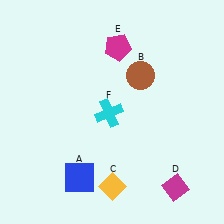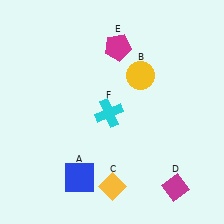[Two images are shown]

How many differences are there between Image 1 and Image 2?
There is 1 difference between the two images.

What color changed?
The circle (B) changed from brown in Image 1 to yellow in Image 2.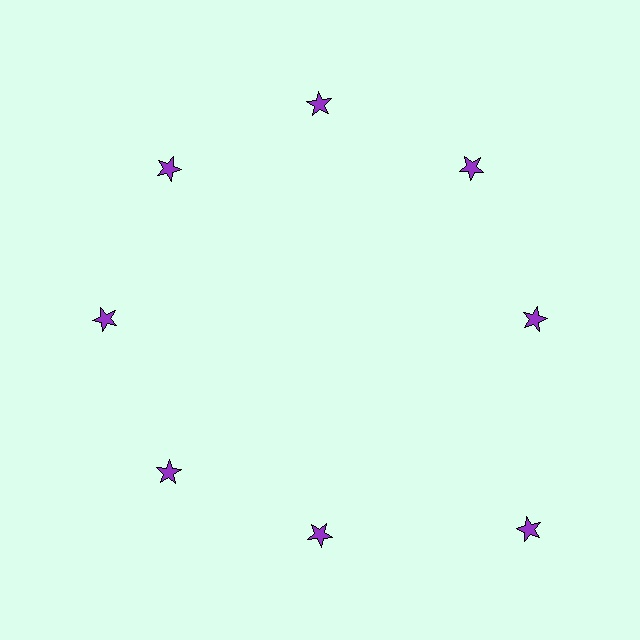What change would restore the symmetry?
The symmetry would be restored by moving it inward, back onto the ring so that all 8 stars sit at equal angles and equal distance from the center.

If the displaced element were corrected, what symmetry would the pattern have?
It would have 8-fold rotational symmetry — the pattern would map onto itself every 45 degrees.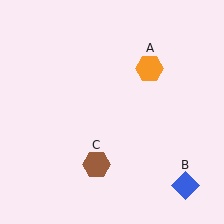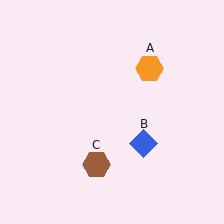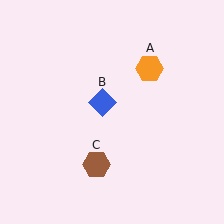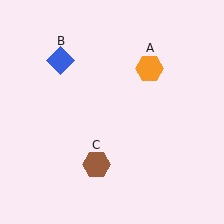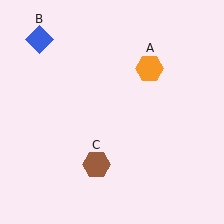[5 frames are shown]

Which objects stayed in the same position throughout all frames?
Orange hexagon (object A) and brown hexagon (object C) remained stationary.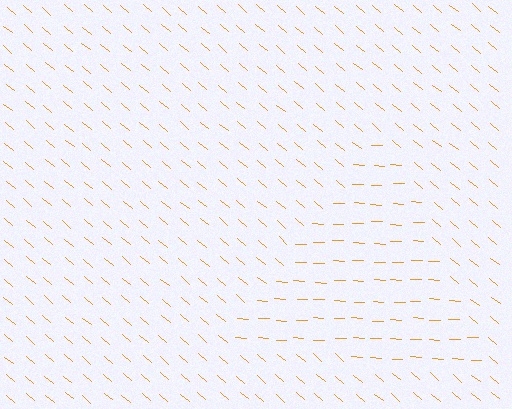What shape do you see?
I see a triangle.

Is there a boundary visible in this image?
Yes, there is a texture boundary formed by a change in line orientation.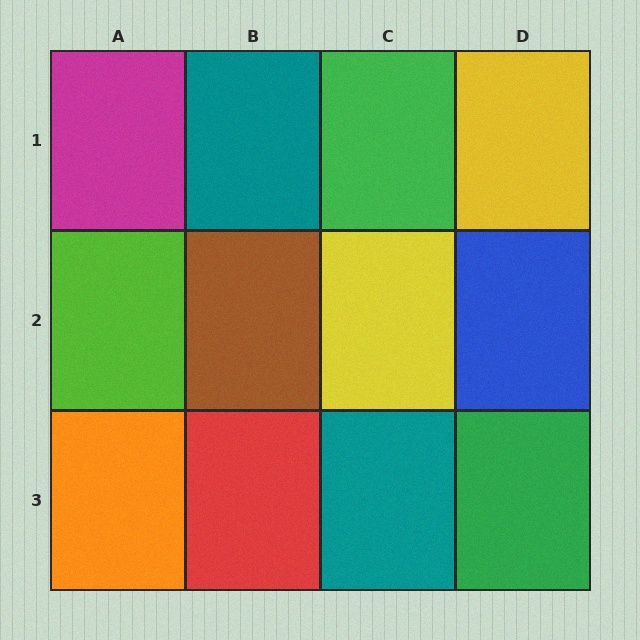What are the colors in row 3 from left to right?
Orange, red, teal, green.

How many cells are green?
2 cells are green.